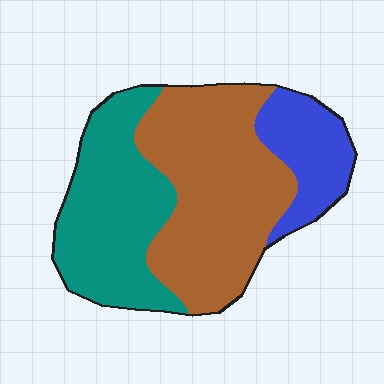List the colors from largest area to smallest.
From largest to smallest: brown, teal, blue.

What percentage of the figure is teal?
Teal covers 35% of the figure.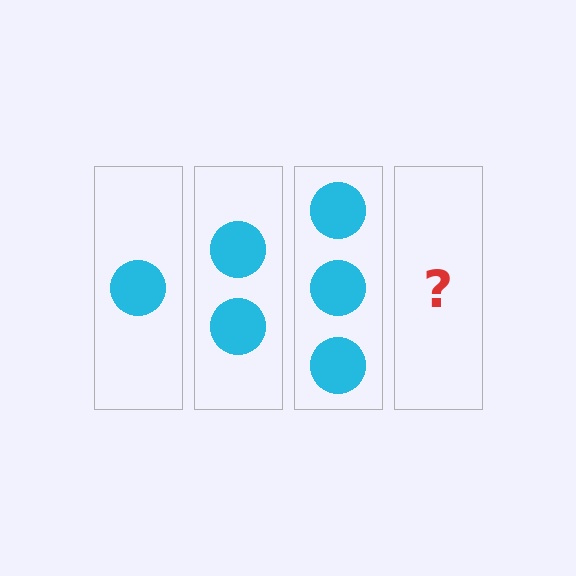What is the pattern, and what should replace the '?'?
The pattern is that each step adds one more circle. The '?' should be 4 circles.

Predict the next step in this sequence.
The next step is 4 circles.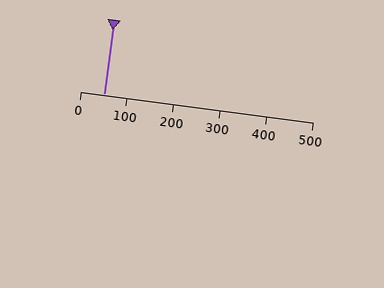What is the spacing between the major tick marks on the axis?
The major ticks are spaced 100 apart.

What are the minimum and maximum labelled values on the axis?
The axis runs from 0 to 500.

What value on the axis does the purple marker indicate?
The marker indicates approximately 50.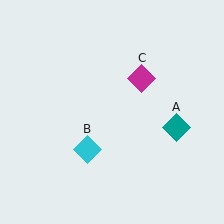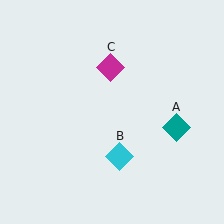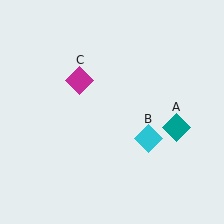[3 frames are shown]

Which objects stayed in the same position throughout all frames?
Teal diamond (object A) remained stationary.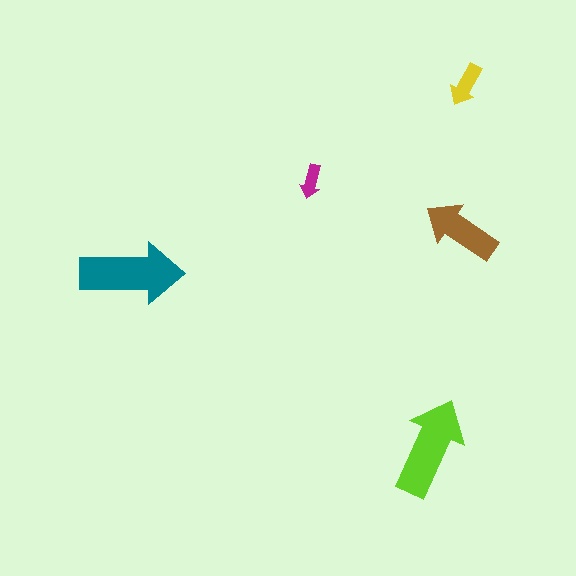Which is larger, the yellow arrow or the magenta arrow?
The yellow one.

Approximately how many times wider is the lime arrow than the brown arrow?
About 1.5 times wider.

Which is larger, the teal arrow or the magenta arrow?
The teal one.